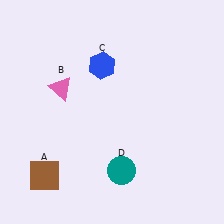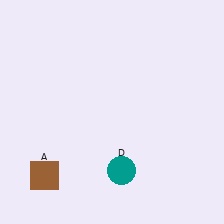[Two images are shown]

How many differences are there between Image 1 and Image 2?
There are 2 differences between the two images.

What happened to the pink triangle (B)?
The pink triangle (B) was removed in Image 2. It was in the top-left area of Image 1.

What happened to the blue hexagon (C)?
The blue hexagon (C) was removed in Image 2. It was in the top-left area of Image 1.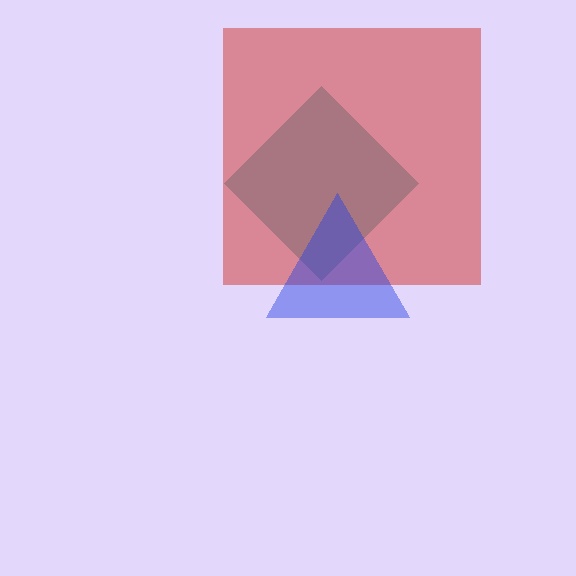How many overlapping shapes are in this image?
There are 3 overlapping shapes in the image.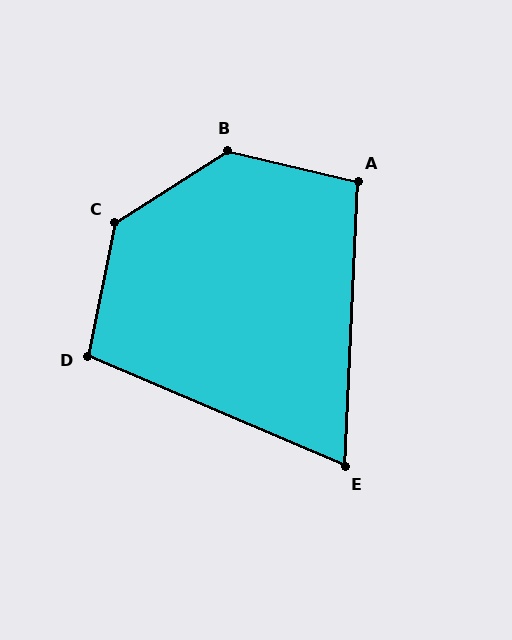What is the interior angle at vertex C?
Approximately 134 degrees (obtuse).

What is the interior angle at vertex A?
Approximately 101 degrees (obtuse).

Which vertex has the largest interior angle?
B, at approximately 134 degrees.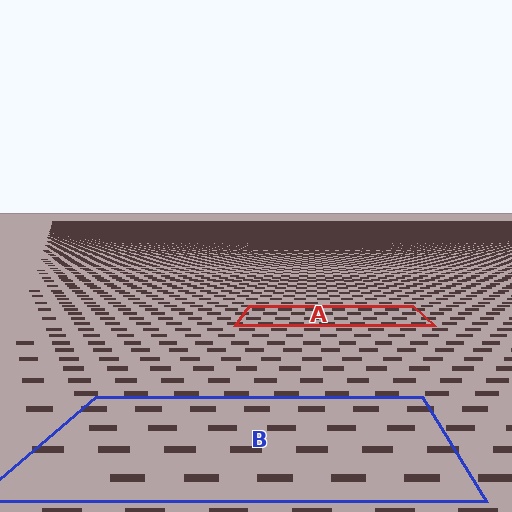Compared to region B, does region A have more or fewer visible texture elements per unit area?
Region A has more texture elements per unit area — they are packed more densely because it is farther away.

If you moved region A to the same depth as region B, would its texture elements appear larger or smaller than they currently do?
They would appear larger. At a closer depth, the same texture elements are projected at a bigger on-screen size.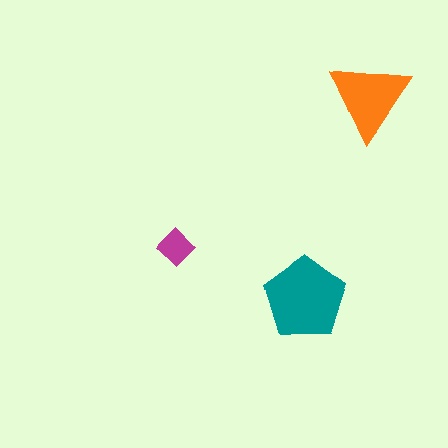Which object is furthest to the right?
The orange triangle is rightmost.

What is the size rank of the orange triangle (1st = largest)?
2nd.